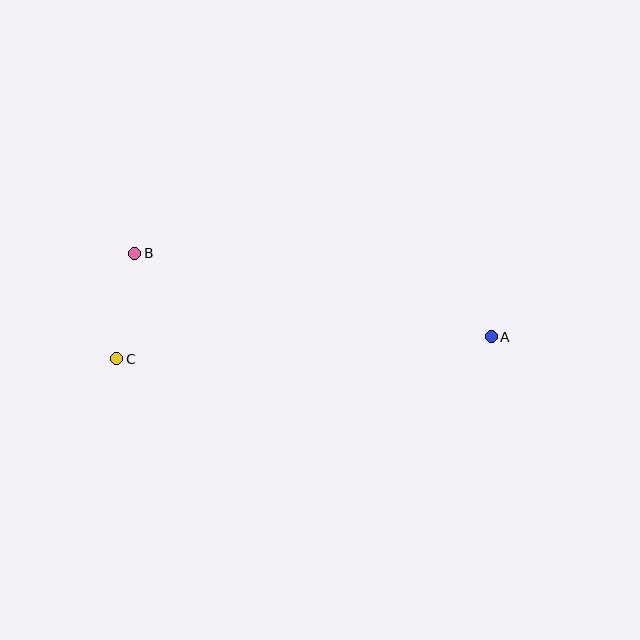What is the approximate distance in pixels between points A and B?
The distance between A and B is approximately 366 pixels.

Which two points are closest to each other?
Points B and C are closest to each other.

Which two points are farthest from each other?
Points A and C are farthest from each other.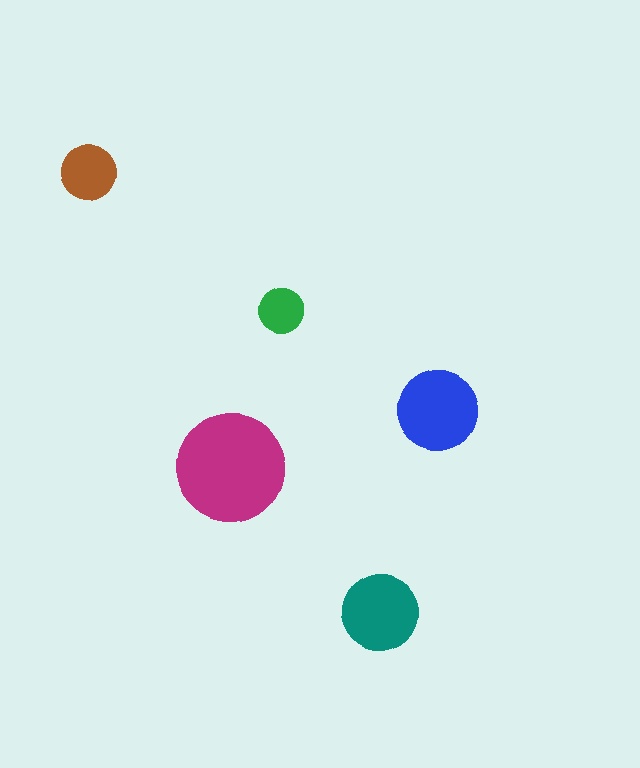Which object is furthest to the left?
The brown circle is leftmost.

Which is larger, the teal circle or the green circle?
The teal one.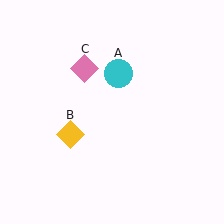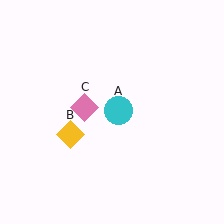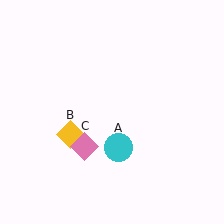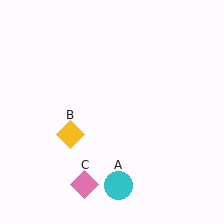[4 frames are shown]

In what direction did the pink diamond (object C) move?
The pink diamond (object C) moved down.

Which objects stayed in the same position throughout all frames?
Yellow diamond (object B) remained stationary.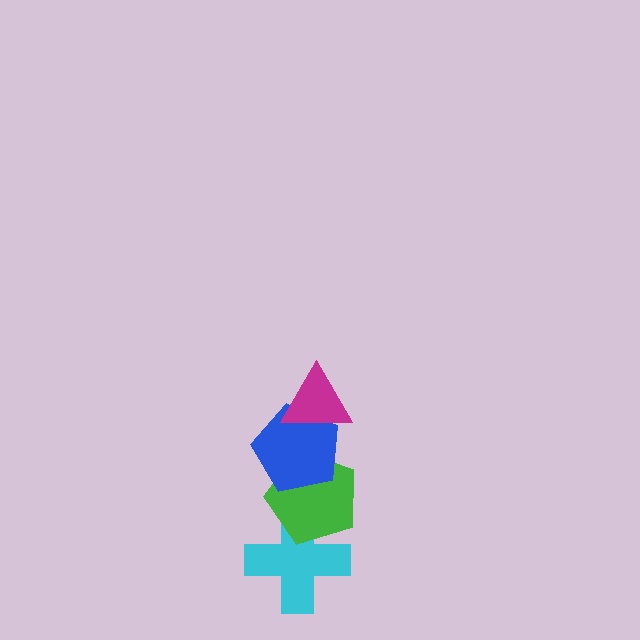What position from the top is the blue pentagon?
The blue pentagon is 2nd from the top.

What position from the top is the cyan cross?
The cyan cross is 4th from the top.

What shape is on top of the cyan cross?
The green pentagon is on top of the cyan cross.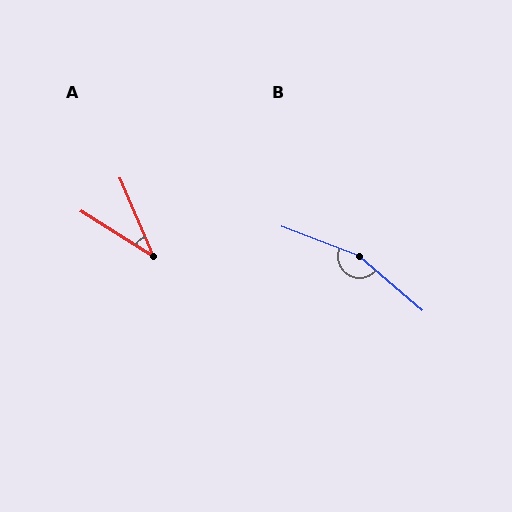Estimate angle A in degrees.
Approximately 35 degrees.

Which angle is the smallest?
A, at approximately 35 degrees.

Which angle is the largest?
B, at approximately 160 degrees.